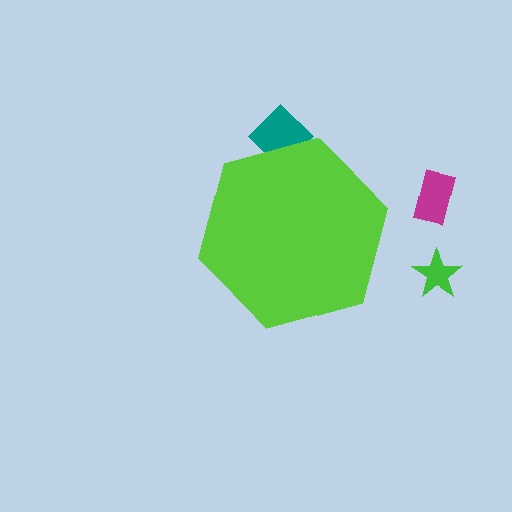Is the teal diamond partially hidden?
Yes, the teal diamond is partially hidden behind the lime hexagon.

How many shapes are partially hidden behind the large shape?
1 shape is partially hidden.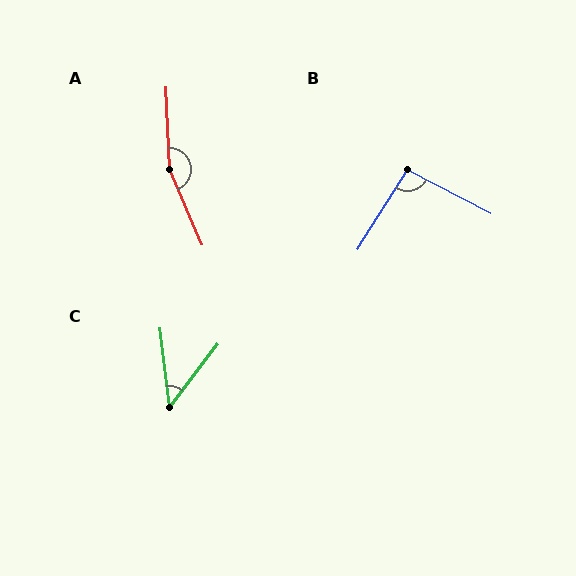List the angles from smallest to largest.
C (44°), B (95°), A (159°).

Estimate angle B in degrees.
Approximately 95 degrees.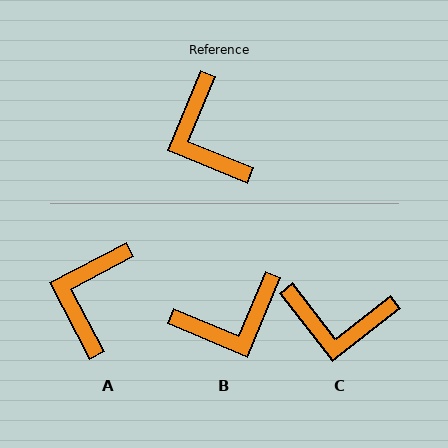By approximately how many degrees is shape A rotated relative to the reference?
Approximately 40 degrees clockwise.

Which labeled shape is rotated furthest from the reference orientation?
B, about 90 degrees away.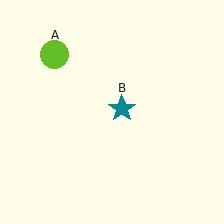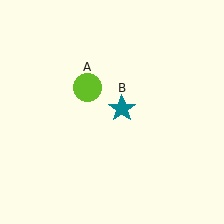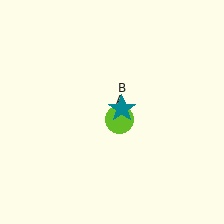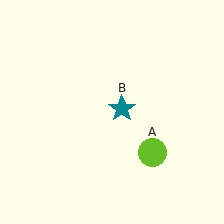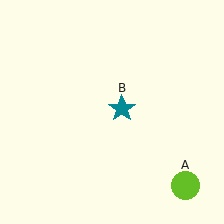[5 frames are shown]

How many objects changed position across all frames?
1 object changed position: lime circle (object A).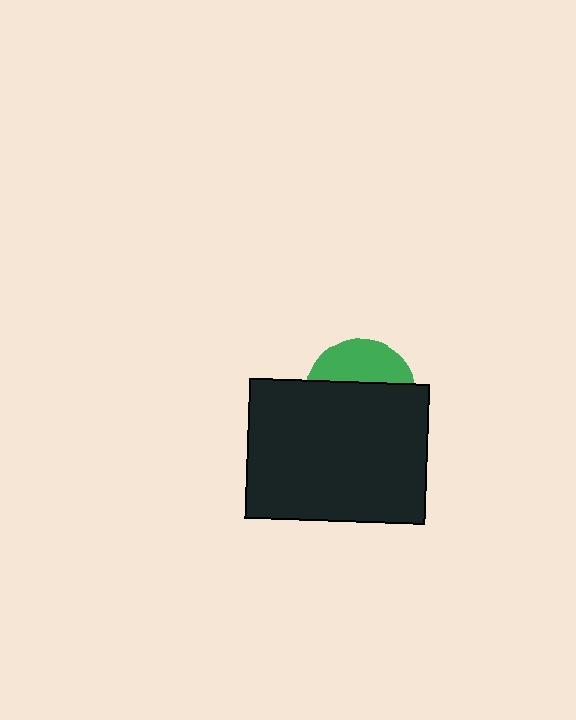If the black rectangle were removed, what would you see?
You would see the complete green circle.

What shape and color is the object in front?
The object in front is a black rectangle.